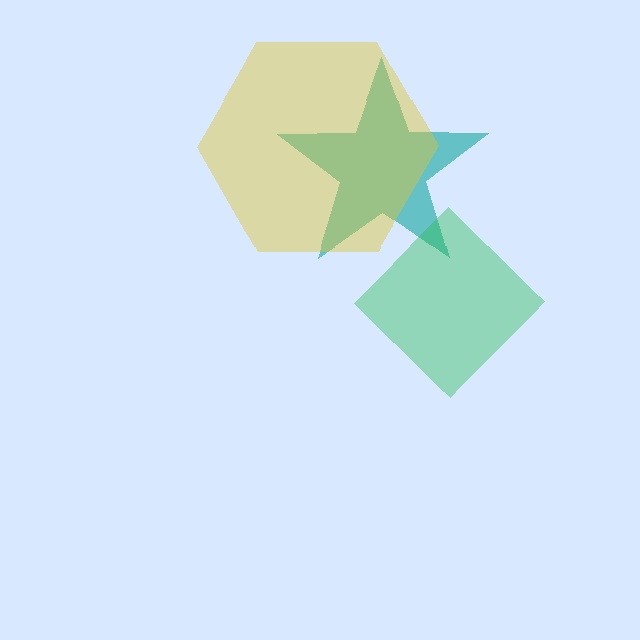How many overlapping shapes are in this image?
There are 3 overlapping shapes in the image.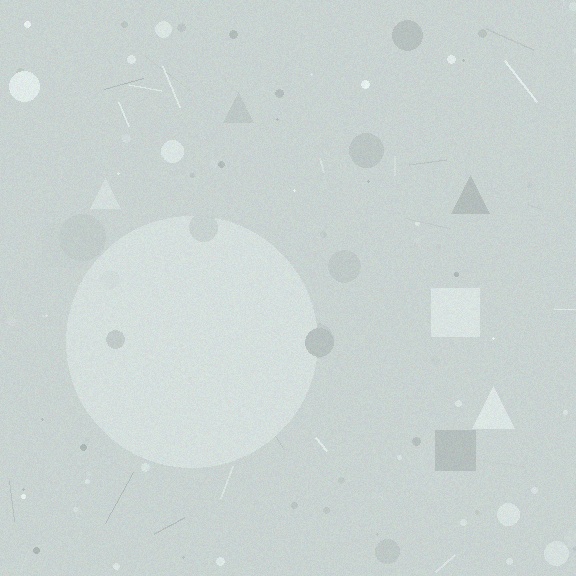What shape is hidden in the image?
A circle is hidden in the image.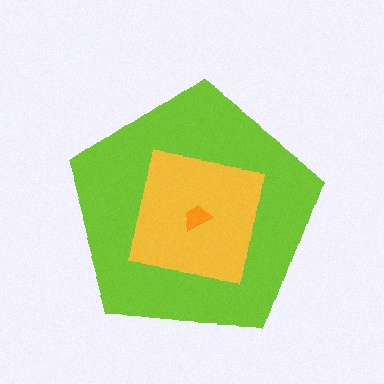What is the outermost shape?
The lime pentagon.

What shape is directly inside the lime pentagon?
The yellow square.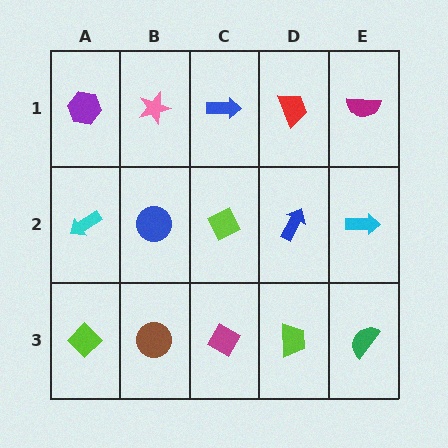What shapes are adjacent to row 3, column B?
A blue circle (row 2, column B), a lime diamond (row 3, column A), a magenta diamond (row 3, column C).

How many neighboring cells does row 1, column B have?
3.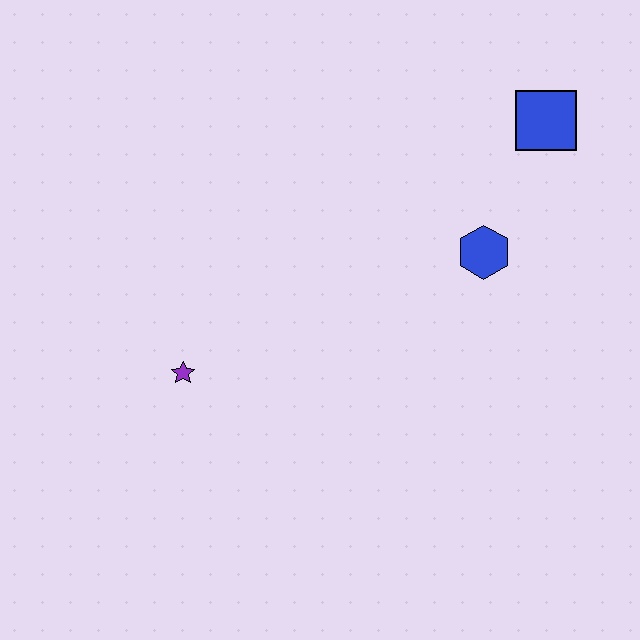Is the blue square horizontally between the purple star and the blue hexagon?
No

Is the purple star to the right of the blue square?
No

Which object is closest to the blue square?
The blue hexagon is closest to the blue square.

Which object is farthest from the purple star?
The blue square is farthest from the purple star.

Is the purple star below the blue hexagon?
Yes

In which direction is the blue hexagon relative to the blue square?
The blue hexagon is below the blue square.